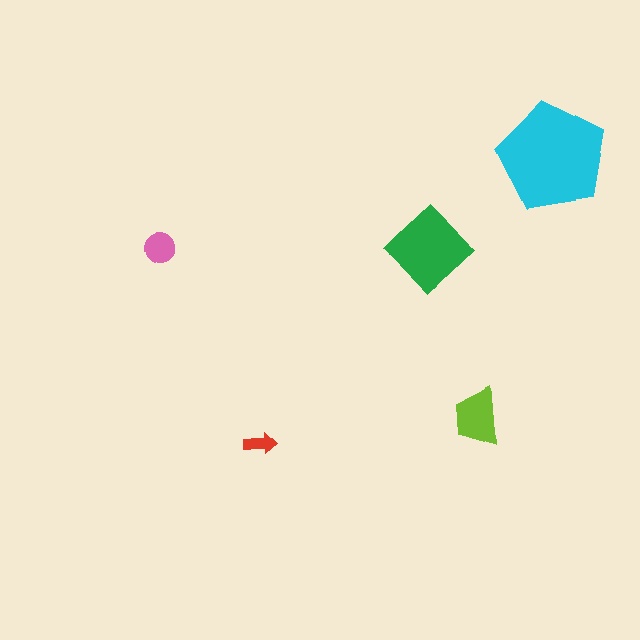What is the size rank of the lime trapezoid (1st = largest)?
3rd.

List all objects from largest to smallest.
The cyan pentagon, the green diamond, the lime trapezoid, the pink circle, the red arrow.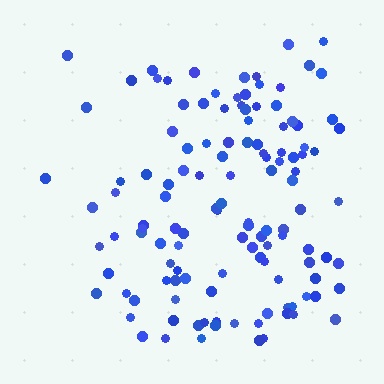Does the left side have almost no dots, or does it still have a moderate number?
Still a moderate number, just noticeably fewer than the right.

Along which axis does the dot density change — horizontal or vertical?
Horizontal.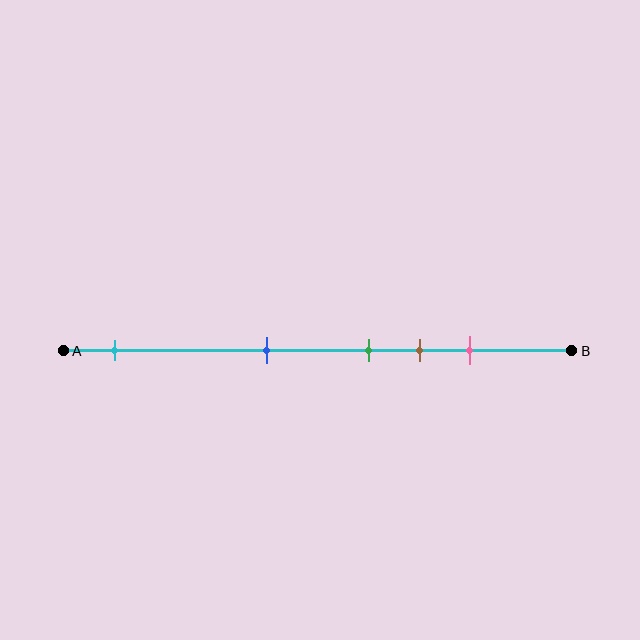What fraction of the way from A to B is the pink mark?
The pink mark is approximately 80% (0.8) of the way from A to B.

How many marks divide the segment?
There are 5 marks dividing the segment.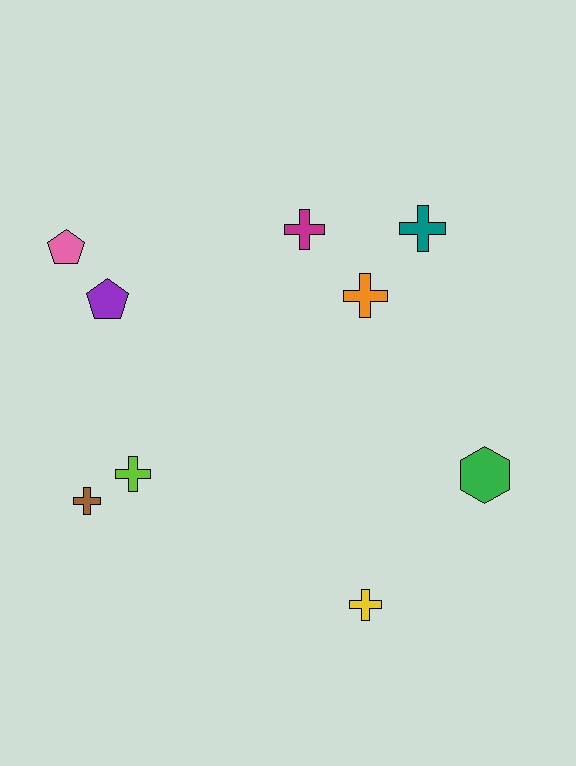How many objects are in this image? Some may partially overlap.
There are 9 objects.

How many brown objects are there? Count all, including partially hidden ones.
There is 1 brown object.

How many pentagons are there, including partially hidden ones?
There are 2 pentagons.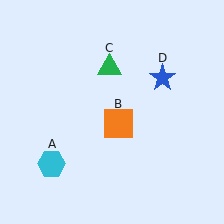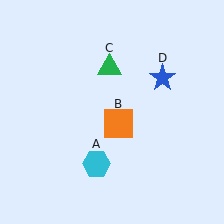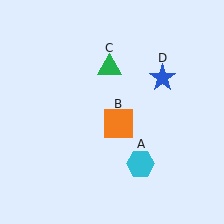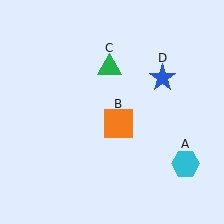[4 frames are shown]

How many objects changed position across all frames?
1 object changed position: cyan hexagon (object A).